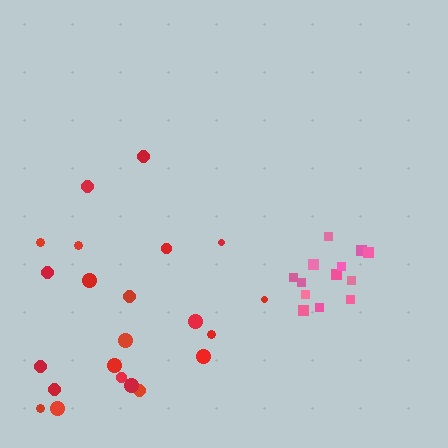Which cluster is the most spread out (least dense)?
Red.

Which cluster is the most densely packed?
Pink.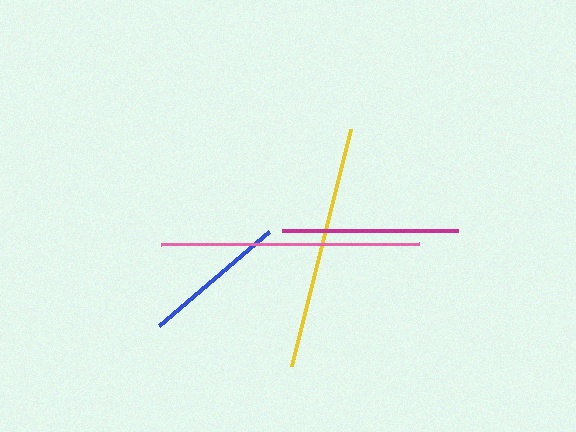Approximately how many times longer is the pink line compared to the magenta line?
The pink line is approximately 1.5 times the length of the magenta line.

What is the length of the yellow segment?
The yellow segment is approximately 244 pixels long.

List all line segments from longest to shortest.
From longest to shortest: pink, yellow, magenta, blue.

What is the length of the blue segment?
The blue segment is approximately 144 pixels long.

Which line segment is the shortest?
The blue line is the shortest at approximately 144 pixels.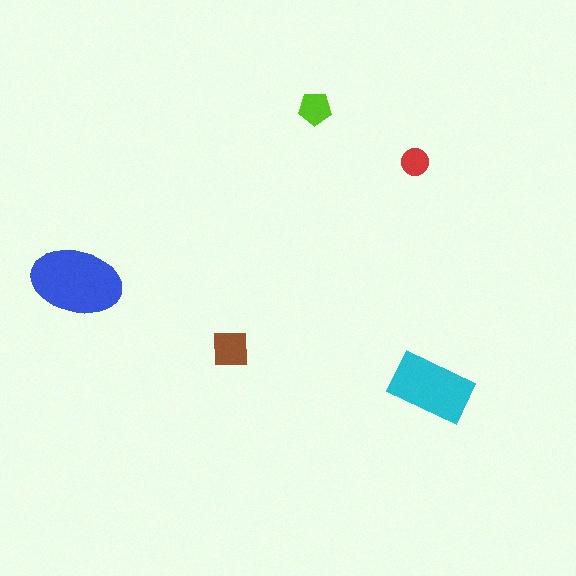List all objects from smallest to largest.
The red circle, the lime pentagon, the brown square, the cyan rectangle, the blue ellipse.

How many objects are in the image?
There are 5 objects in the image.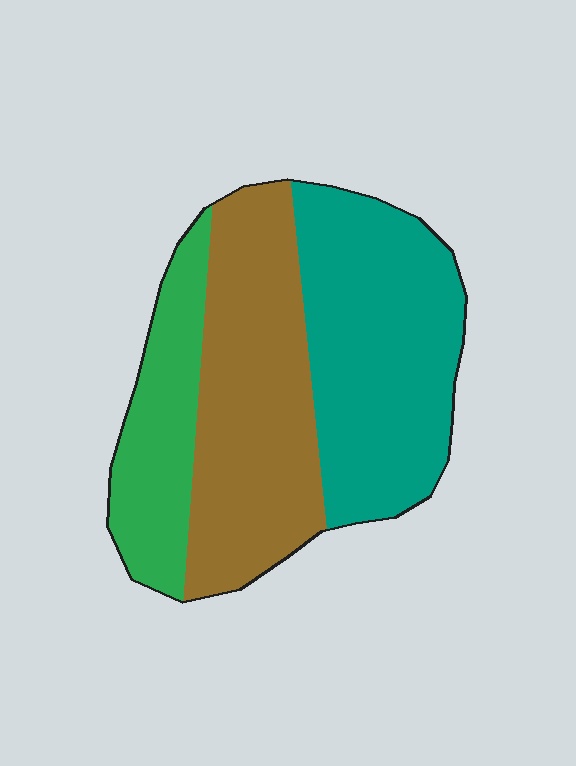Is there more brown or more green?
Brown.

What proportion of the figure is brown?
Brown takes up between a third and a half of the figure.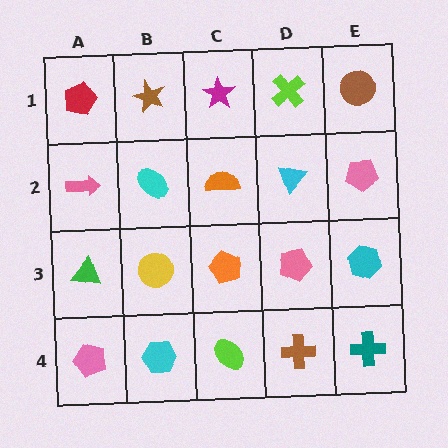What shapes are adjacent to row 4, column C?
An orange pentagon (row 3, column C), a cyan hexagon (row 4, column B), a brown cross (row 4, column D).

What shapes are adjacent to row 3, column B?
A cyan ellipse (row 2, column B), a cyan hexagon (row 4, column B), a green triangle (row 3, column A), an orange pentagon (row 3, column C).